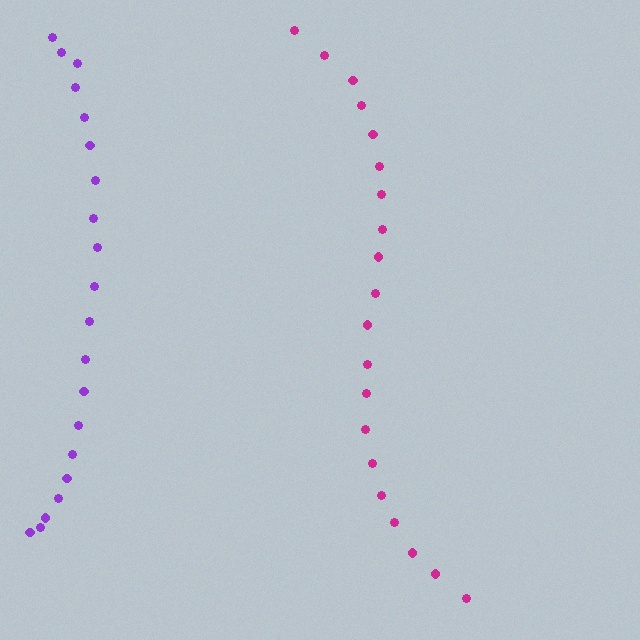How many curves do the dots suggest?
There are 2 distinct paths.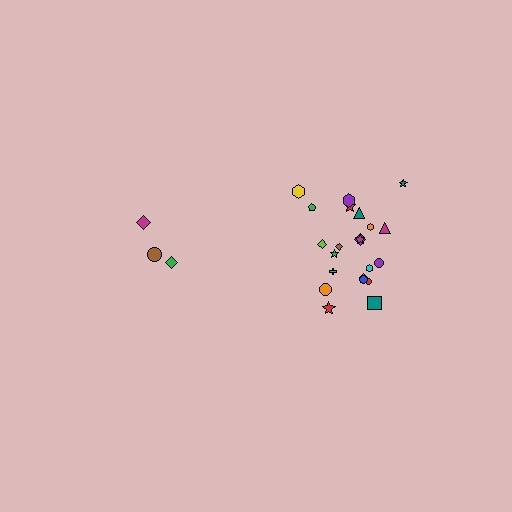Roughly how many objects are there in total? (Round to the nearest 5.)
Roughly 25 objects in total.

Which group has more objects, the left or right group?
The right group.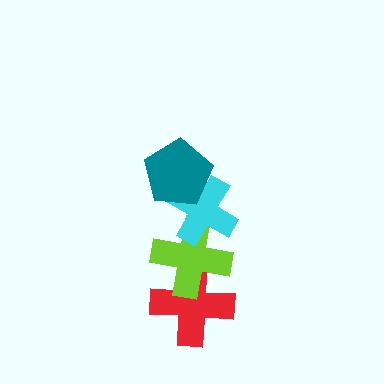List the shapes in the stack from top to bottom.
From top to bottom: the teal pentagon, the cyan cross, the lime cross, the red cross.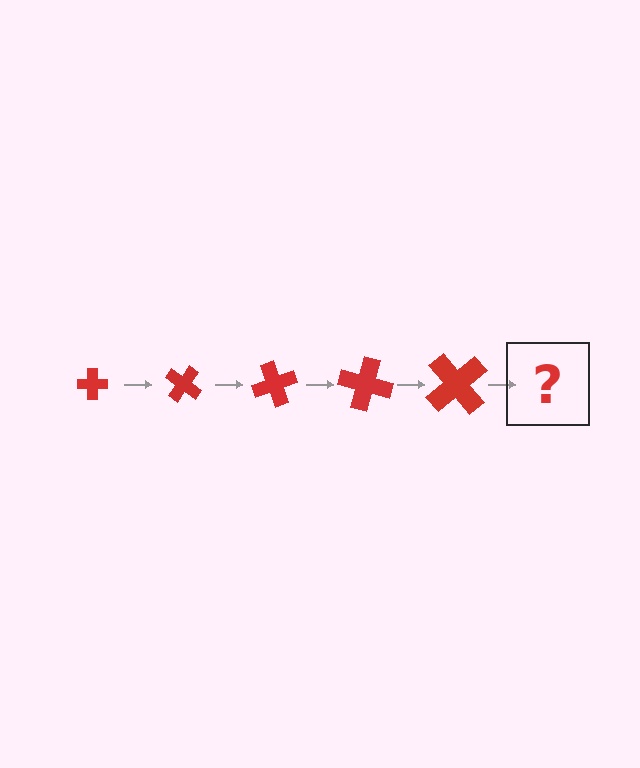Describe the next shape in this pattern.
It should be a cross, larger than the previous one and rotated 175 degrees from the start.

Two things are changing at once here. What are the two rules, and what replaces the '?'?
The two rules are that the cross grows larger each step and it rotates 35 degrees each step. The '?' should be a cross, larger than the previous one and rotated 175 degrees from the start.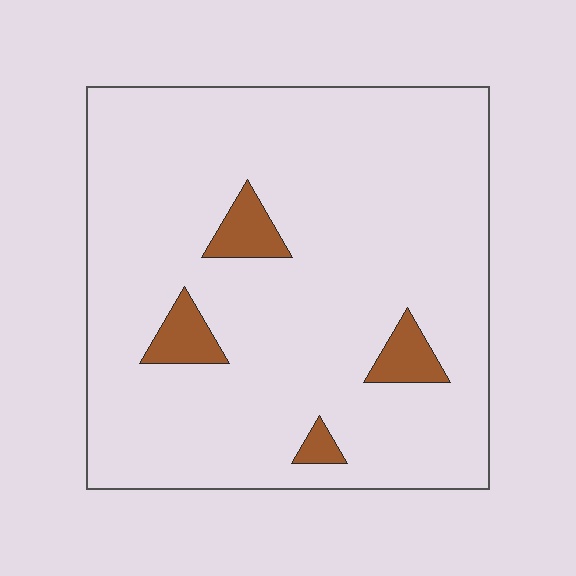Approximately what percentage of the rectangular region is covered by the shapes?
Approximately 5%.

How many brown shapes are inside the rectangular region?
4.